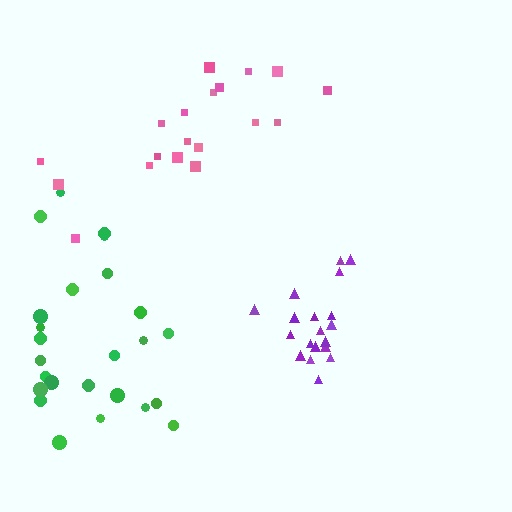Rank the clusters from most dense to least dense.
purple, pink, green.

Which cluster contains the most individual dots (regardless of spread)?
Green (25).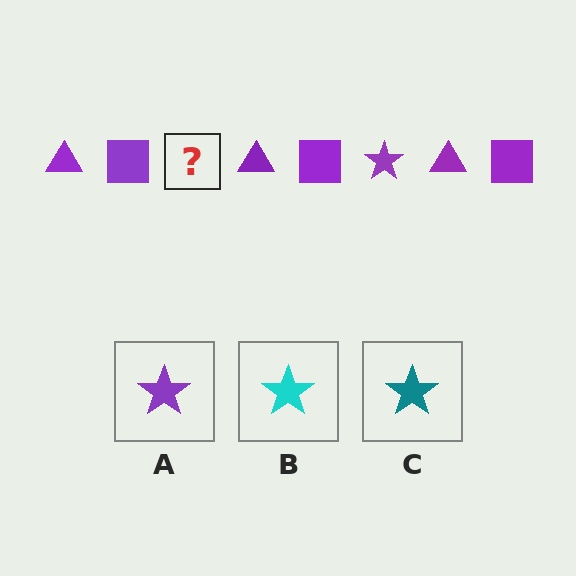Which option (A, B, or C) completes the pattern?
A.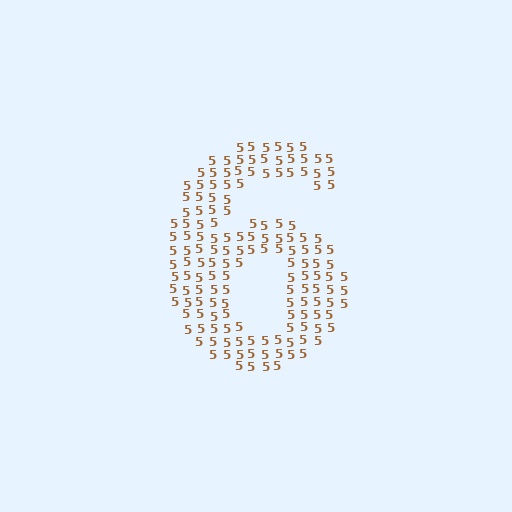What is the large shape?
The large shape is the digit 6.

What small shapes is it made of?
It is made of small digit 5's.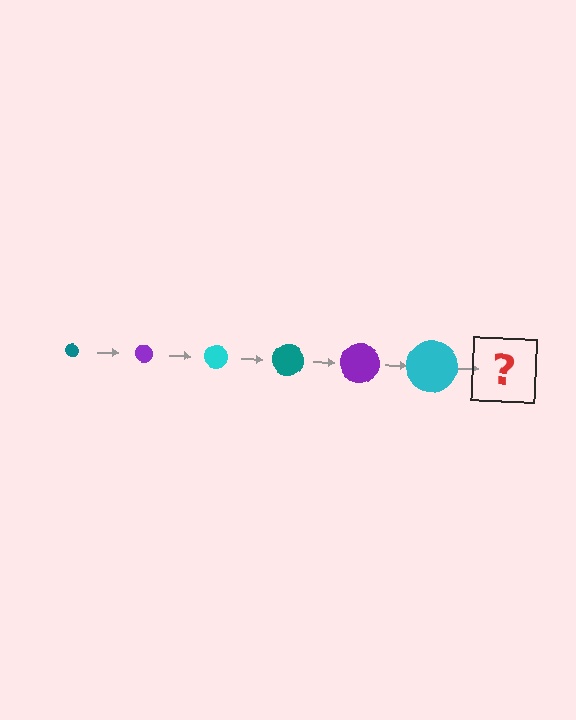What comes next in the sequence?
The next element should be a teal circle, larger than the previous one.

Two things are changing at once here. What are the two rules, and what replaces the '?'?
The two rules are that the circle grows larger each step and the color cycles through teal, purple, and cyan. The '?' should be a teal circle, larger than the previous one.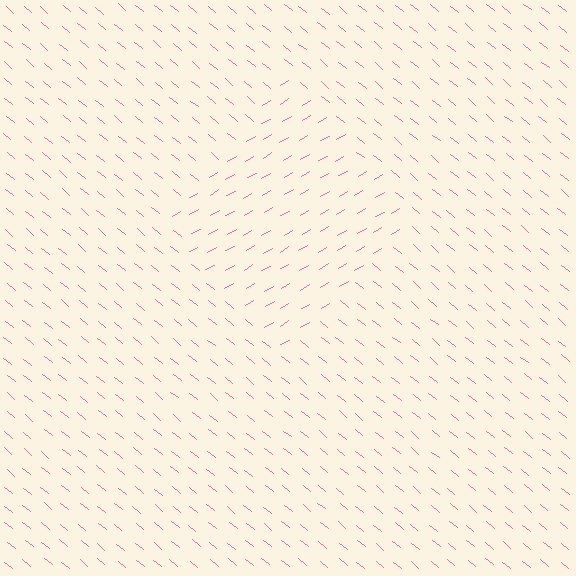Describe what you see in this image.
The image is filled with small pink line segments. A diamond region in the image has lines oriented differently from the surrounding lines, creating a visible texture boundary.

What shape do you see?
I see a diamond.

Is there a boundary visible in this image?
Yes, there is a texture boundary formed by a change in line orientation.